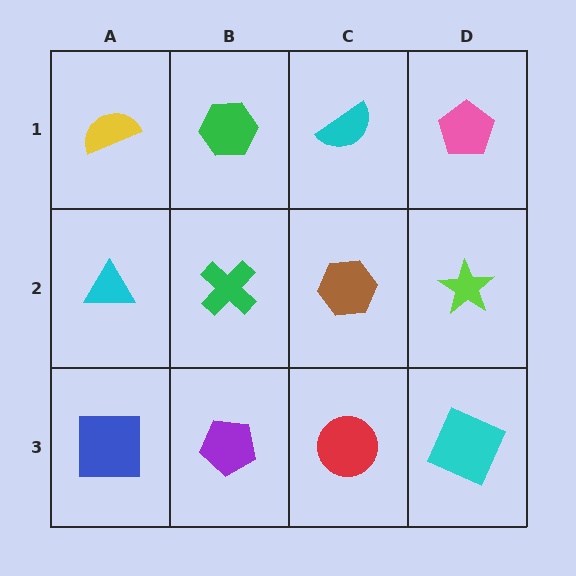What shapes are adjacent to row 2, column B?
A green hexagon (row 1, column B), a purple pentagon (row 3, column B), a cyan triangle (row 2, column A), a brown hexagon (row 2, column C).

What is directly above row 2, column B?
A green hexagon.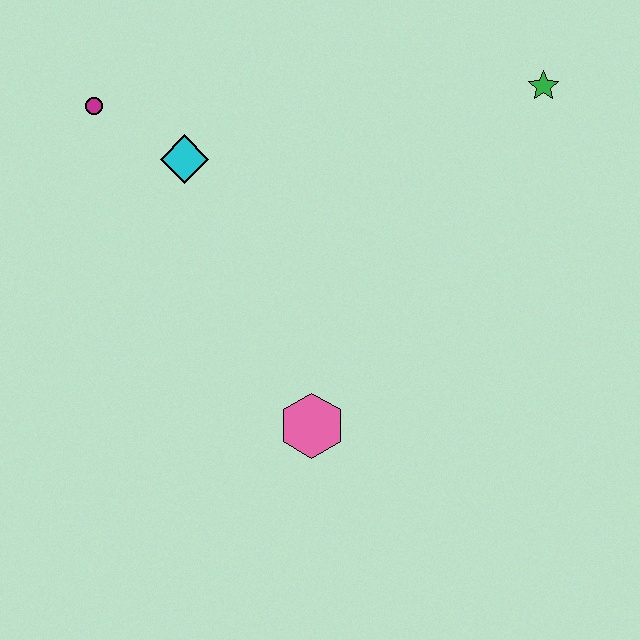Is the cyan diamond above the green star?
No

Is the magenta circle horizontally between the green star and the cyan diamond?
No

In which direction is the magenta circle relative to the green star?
The magenta circle is to the left of the green star.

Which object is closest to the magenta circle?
The cyan diamond is closest to the magenta circle.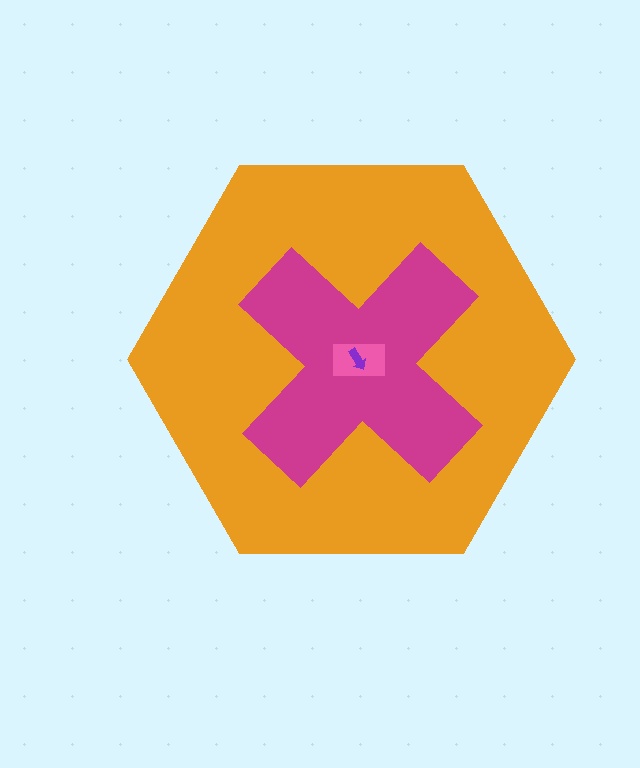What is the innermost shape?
The purple arrow.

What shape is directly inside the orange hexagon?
The magenta cross.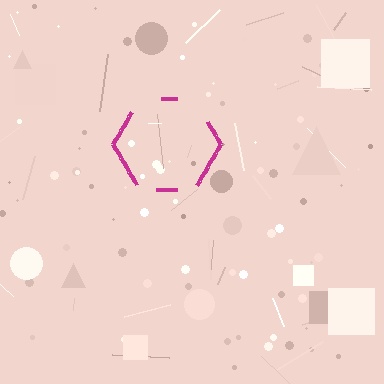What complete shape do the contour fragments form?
The contour fragments form a hexagon.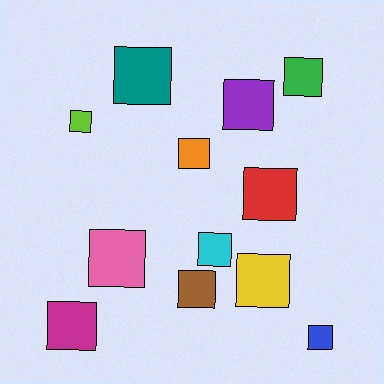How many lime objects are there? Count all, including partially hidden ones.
There is 1 lime object.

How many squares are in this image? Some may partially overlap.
There are 12 squares.